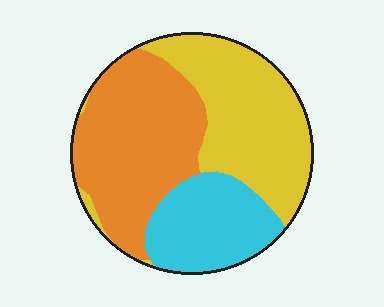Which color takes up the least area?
Cyan, at roughly 20%.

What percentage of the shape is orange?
Orange covers roughly 40% of the shape.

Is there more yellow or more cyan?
Yellow.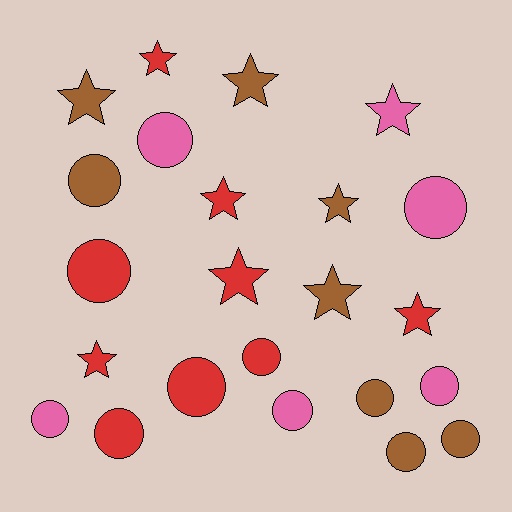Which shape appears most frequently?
Circle, with 13 objects.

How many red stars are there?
There are 5 red stars.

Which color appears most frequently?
Red, with 9 objects.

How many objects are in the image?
There are 23 objects.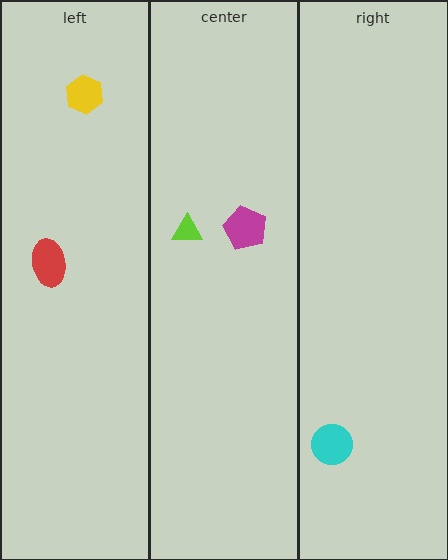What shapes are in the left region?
The red ellipse, the yellow hexagon.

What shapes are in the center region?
The magenta pentagon, the lime triangle.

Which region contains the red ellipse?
The left region.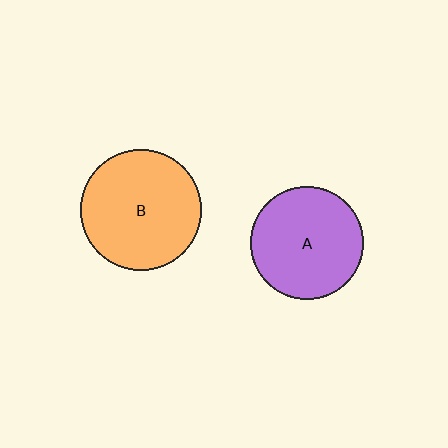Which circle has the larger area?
Circle B (orange).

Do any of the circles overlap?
No, none of the circles overlap.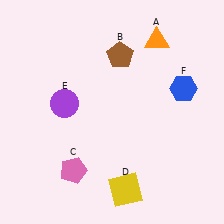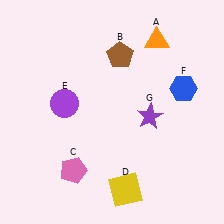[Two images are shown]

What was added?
A purple star (G) was added in Image 2.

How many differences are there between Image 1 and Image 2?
There is 1 difference between the two images.